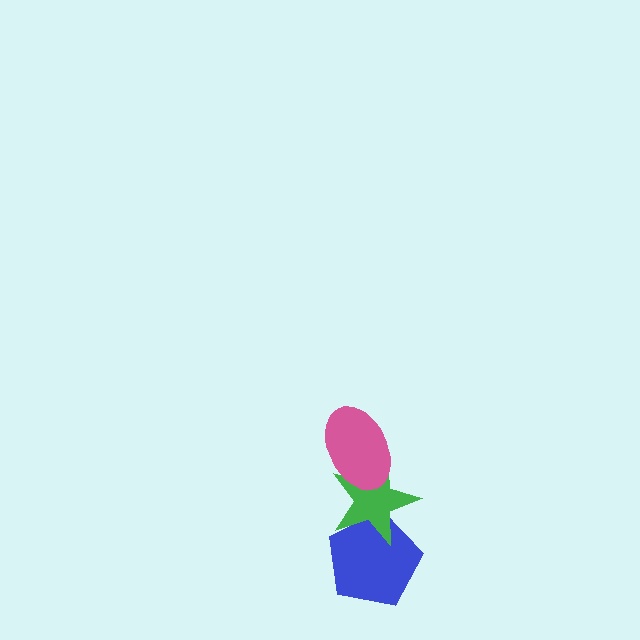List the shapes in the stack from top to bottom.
From top to bottom: the pink ellipse, the green star, the blue pentagon.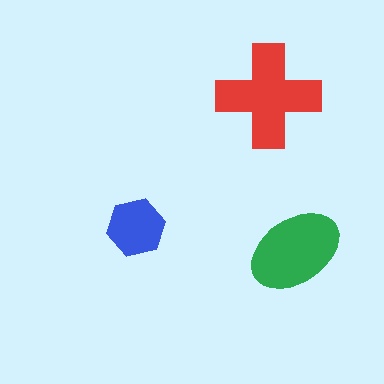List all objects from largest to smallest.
The red cross, the green ellipse, the blue hexagon.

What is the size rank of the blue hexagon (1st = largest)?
3rd.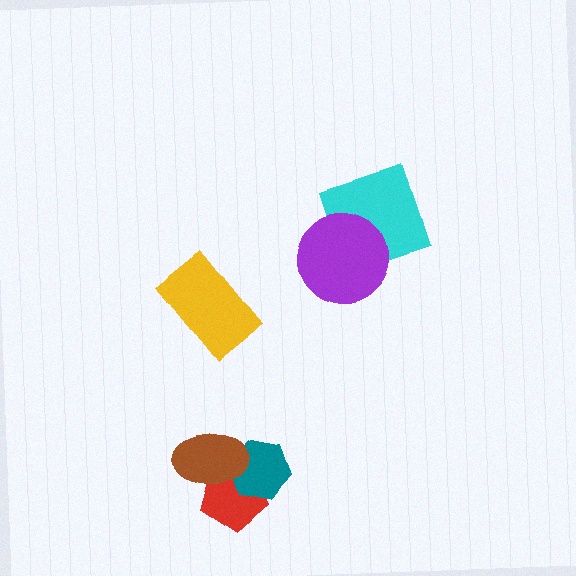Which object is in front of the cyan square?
The purple circle is in front of the cyan square.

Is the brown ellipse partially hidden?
No, no other shape covers it.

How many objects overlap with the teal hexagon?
2 objects overlap with the teal hexagon.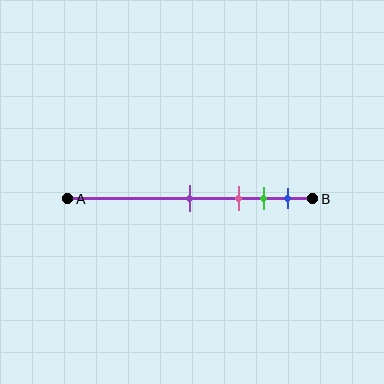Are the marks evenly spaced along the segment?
No, the marks are not evenly spaced.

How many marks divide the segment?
There are 4 marks dividing the segment.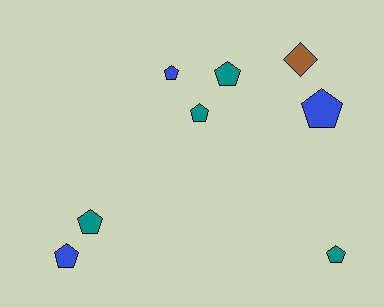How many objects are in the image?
There are 8 objects.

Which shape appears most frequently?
Pentagon, with 7 objects.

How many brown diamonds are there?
There is 1 brown diamond.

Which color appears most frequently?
Teal, with 4 objects.